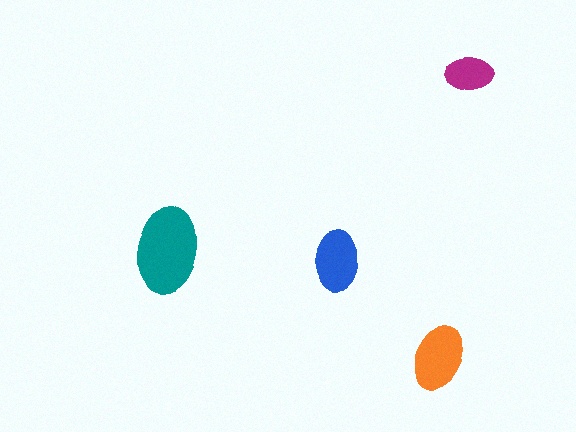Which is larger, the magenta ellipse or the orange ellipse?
The orange one.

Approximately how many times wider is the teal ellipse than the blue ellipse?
About 1.5 times wider.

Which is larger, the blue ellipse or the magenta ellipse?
The blue one.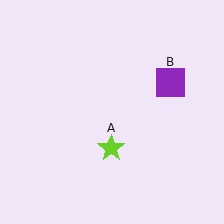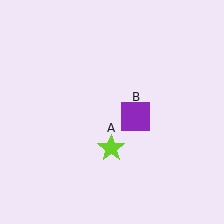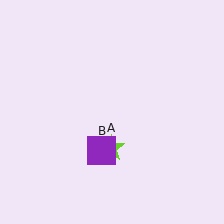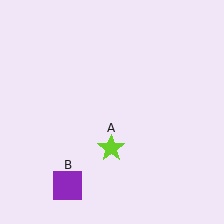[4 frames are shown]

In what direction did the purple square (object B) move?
The purple square (object B) moved down and to the left.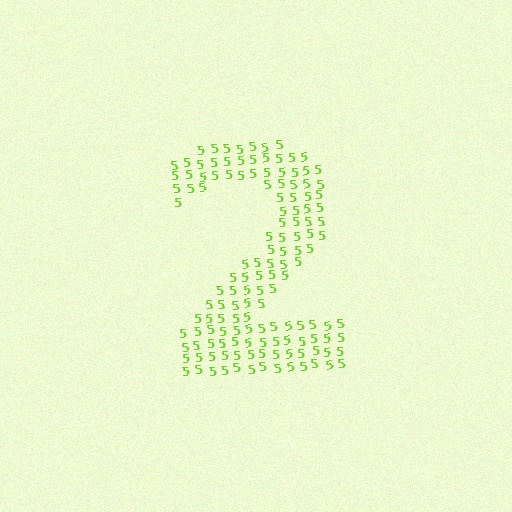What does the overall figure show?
The overall figure shows the digit 2.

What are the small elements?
The small elements are digit 5's.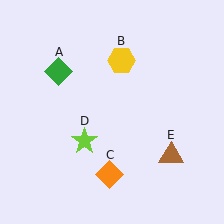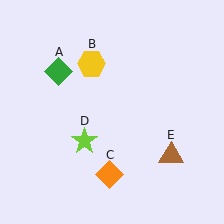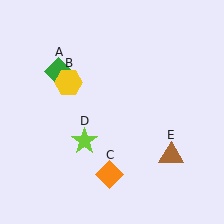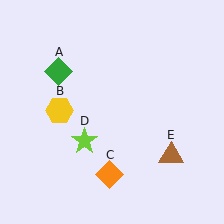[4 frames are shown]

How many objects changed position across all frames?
1 object changed position: yellow hexagon (object B).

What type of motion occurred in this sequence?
The yellow hexagon (object B) rotated counterclockwise around the center of the scene.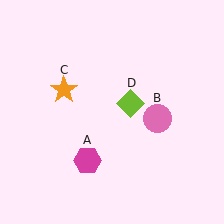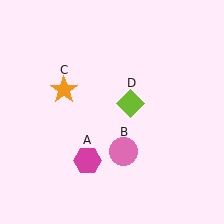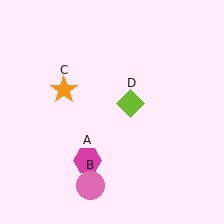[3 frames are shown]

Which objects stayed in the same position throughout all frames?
Magenta hexagon (object A) and orange star (object C) and lime diamond (object D) remained stationary.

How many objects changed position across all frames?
1 object changed position: pink circle (object B).